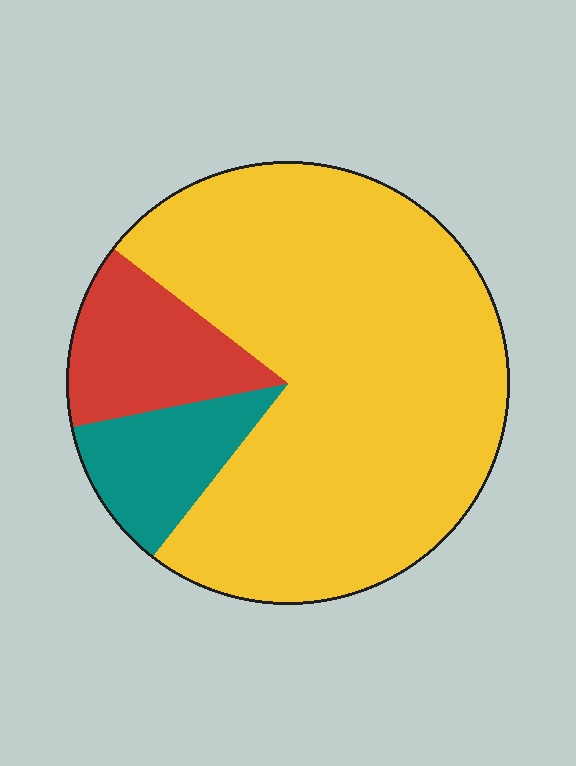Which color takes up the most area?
Yellow, at roughly 75%.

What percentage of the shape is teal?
Teal takes up less than a quarter of the shape.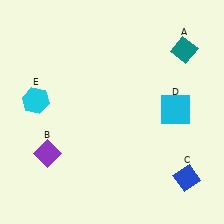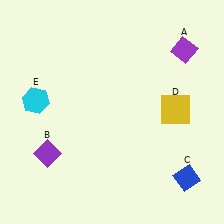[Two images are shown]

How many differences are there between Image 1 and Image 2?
There are 2 differences between the two images.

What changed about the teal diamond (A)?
In Image 1, A is teal. In Image 2, it changed to purple.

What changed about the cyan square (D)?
In Image 1, D is cyan. In Image 2, it changed to yellow.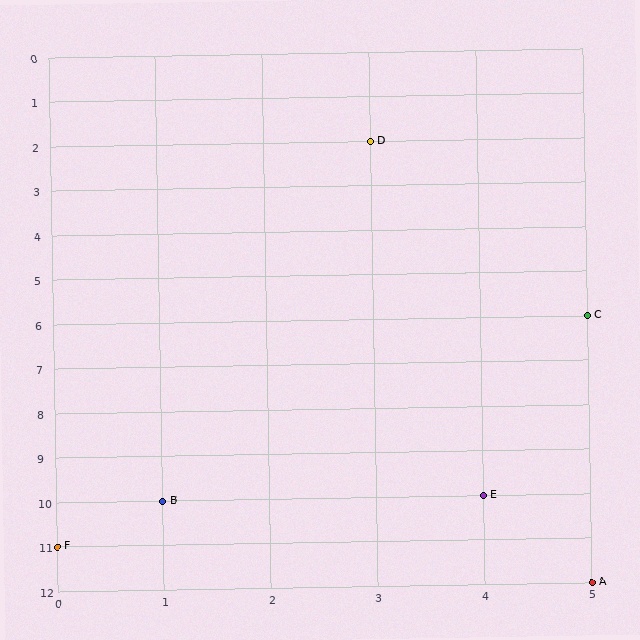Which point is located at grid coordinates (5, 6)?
Point C is at (5, 6).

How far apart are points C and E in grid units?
Points C and E are 1 column and 4 rows apart (about 4.1 grid units diagonally).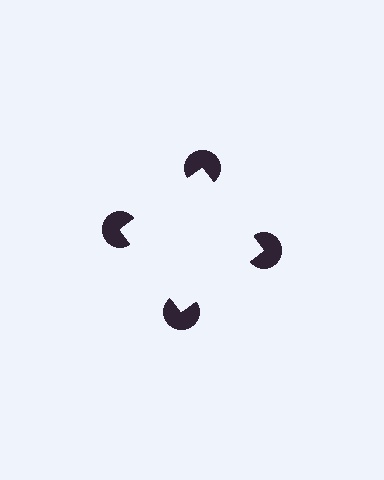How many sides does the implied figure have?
4 sides.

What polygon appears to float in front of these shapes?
An illusory square — its edges are inferred from the aligned wedge cuts in the pac-man discs, not physically drawn.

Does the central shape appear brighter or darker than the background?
It typically appears slightly brighter than the background, even though no actual brightness change is drawn.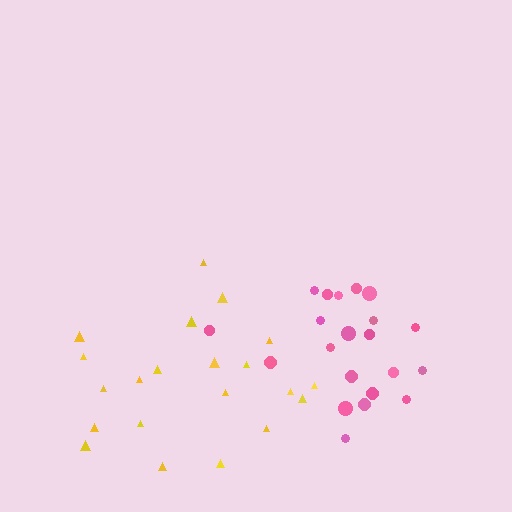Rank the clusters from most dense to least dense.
pink, yellow.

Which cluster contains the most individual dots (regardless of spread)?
Yellow (21).